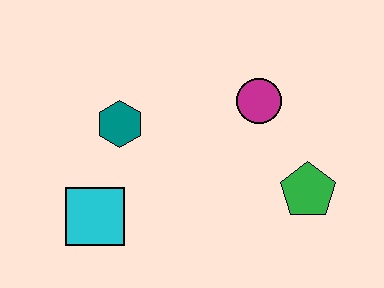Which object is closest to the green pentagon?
The magenta circle is closest to the green pentagon.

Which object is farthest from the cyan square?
The green pentagon is farthest from the cyan square.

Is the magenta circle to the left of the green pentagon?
Yes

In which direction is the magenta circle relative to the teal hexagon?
The magenta circle is to the right of the teal hexagon.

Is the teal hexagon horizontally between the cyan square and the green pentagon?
Yes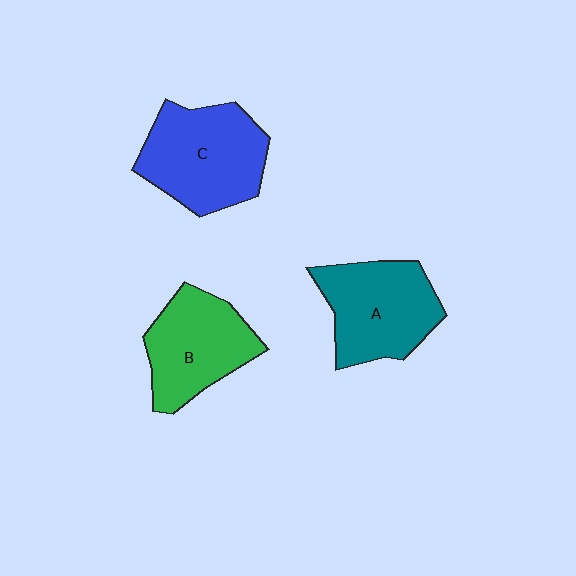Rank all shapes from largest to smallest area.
From largest to smallest: C (blue), A (teal), B (green).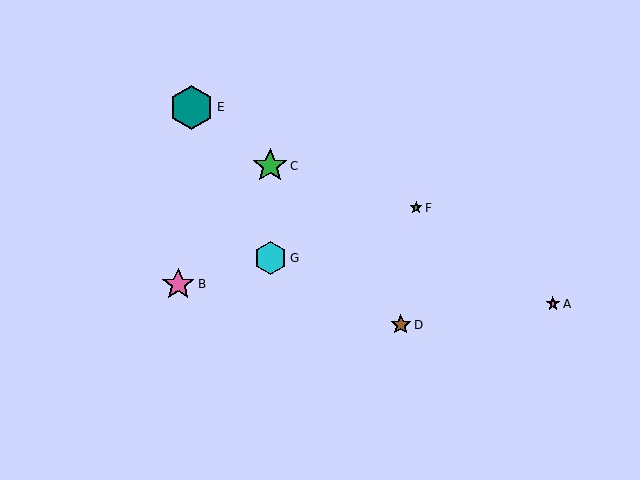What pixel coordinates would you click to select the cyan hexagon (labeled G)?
Click at (271, 258) to select the cyan hexagon G.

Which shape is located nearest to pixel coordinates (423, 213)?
The green star (labeled F) at (416, 208) is nearest to that location.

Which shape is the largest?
The teal hexagon (labeled E) is the largest.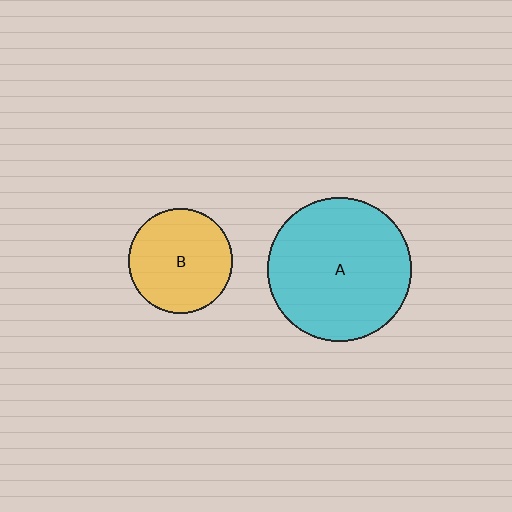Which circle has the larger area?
Circle A (cyan).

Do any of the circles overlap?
No, none of the circles overlap.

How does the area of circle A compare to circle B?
Approximately 1.9 times.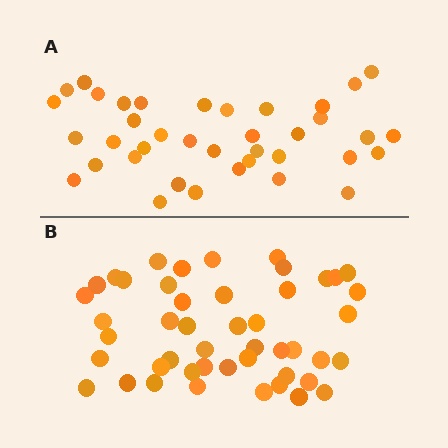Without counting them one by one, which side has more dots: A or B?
Region B (the bottom region) has more dots.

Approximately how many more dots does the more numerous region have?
Region B has roughly 8 or so more dots than region A.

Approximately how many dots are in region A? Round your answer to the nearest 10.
About 40 dots. (The exact count is 38, which rounds to 40.)